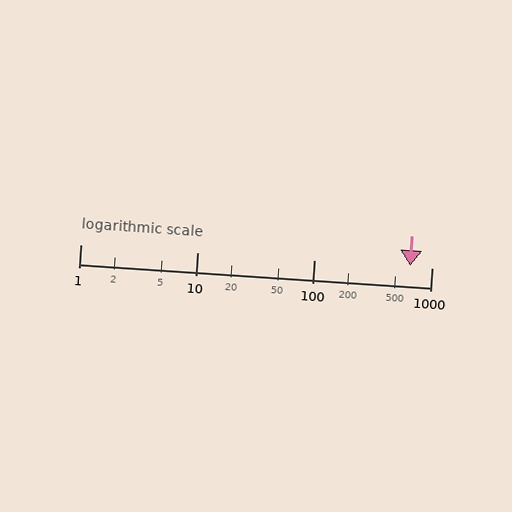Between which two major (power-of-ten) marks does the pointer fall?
The pointer is between 100 and 1000.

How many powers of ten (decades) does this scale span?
The scale spans 3 decades, from 1 to 1000.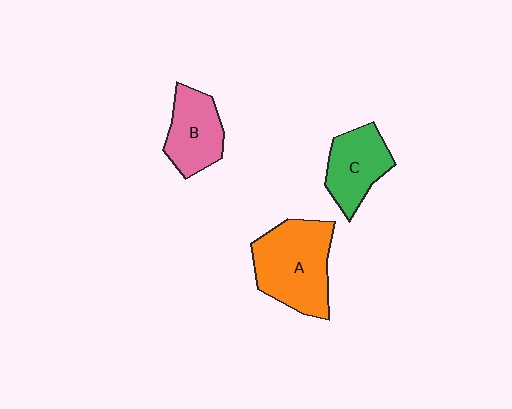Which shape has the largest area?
Shape A (orange).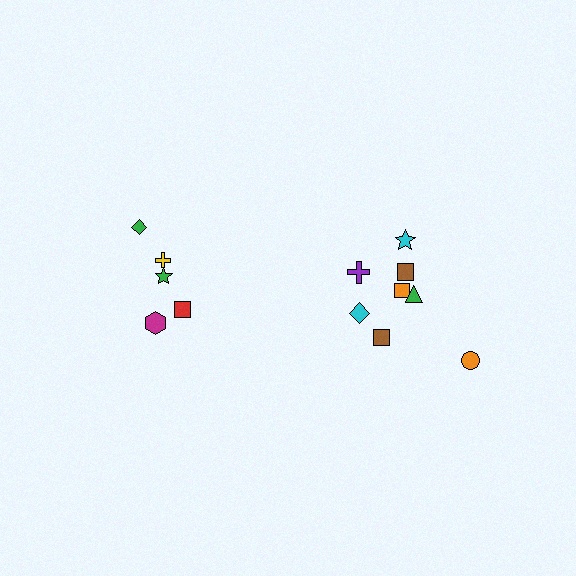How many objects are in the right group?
There are 8 objects.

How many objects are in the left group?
There are 5 objects.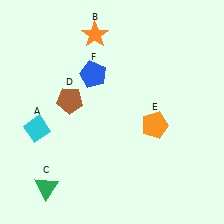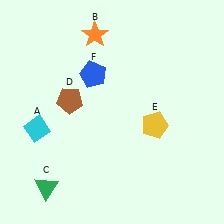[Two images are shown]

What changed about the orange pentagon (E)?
In Image 1, E is orange. In Image 2, it changed to yellow.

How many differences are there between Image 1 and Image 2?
There is 1 difference between the two images.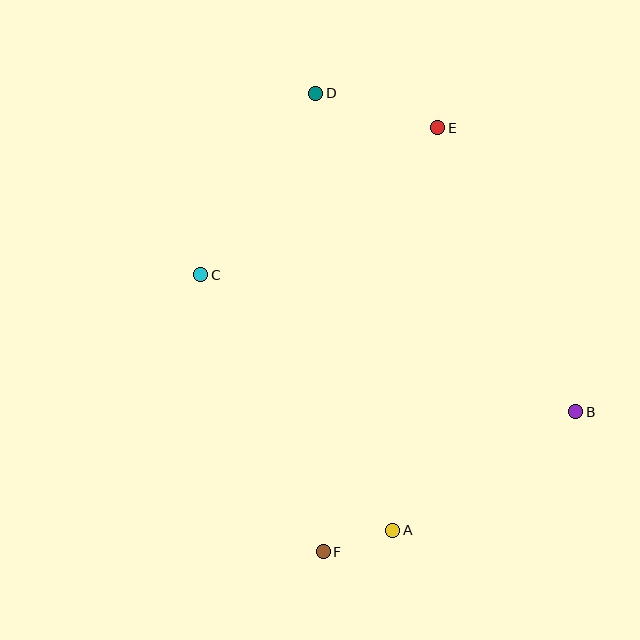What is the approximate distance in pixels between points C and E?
The distance between C and E is approximately 279 pixels.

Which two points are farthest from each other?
Points D and F are farthest from each other.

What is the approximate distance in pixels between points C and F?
The distance between C and F is approximately 303 pixels.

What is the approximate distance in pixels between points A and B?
The distance between A and B is approximately 218 pixels.